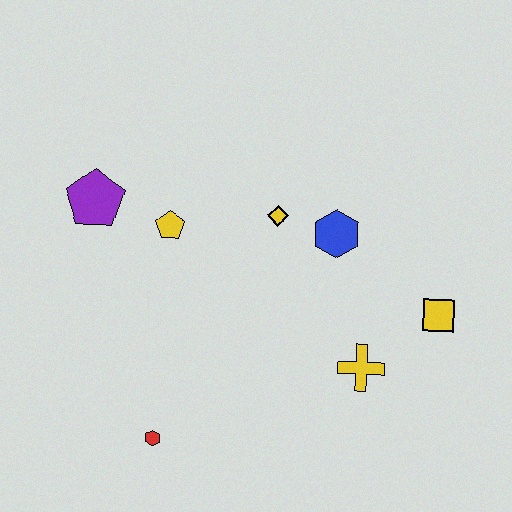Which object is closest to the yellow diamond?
The blue hexagon is closest to the yellow diamond.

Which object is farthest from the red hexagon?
The yellow square is farthest from the red hexagon.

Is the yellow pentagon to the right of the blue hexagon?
No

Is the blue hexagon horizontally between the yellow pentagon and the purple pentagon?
No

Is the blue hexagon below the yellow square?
No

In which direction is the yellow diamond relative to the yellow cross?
The yellow diamond is above the yellow cross.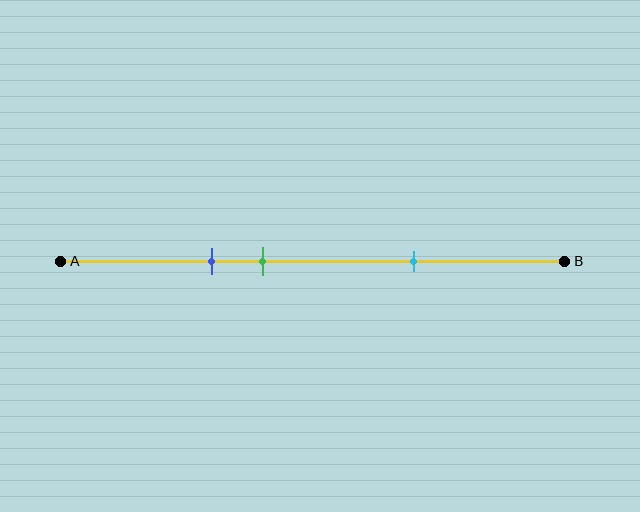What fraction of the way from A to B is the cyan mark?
The cyan mark is approximately 70% (0.7) of the way from A to B.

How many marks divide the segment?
There are 3 marks dividing the segment.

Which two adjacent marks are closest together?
The blue and green marks are the closest adjacent pair.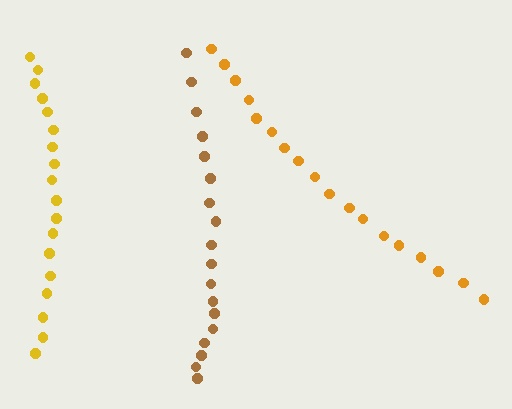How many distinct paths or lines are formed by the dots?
There are 3 distinct paths.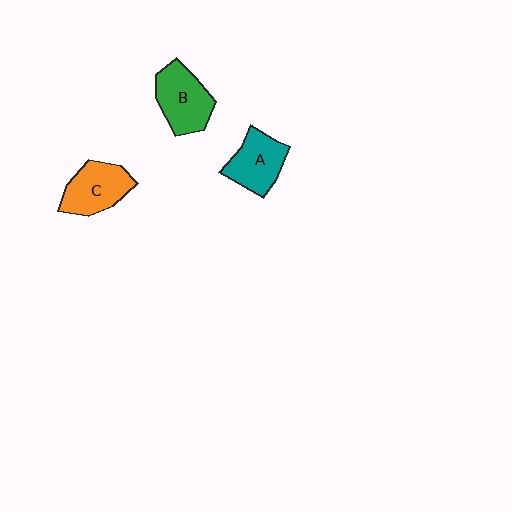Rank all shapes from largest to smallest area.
From largest to smallest: B (green), C (orange), A (teal).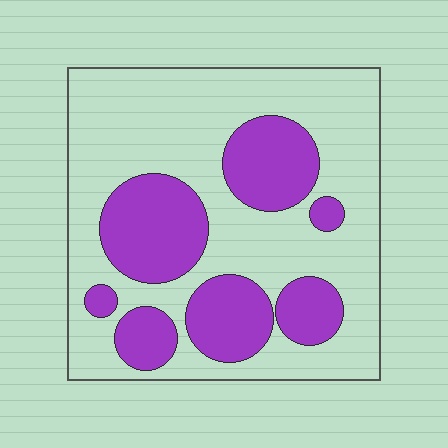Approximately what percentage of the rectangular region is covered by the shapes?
Approximately 35%.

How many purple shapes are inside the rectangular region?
7.